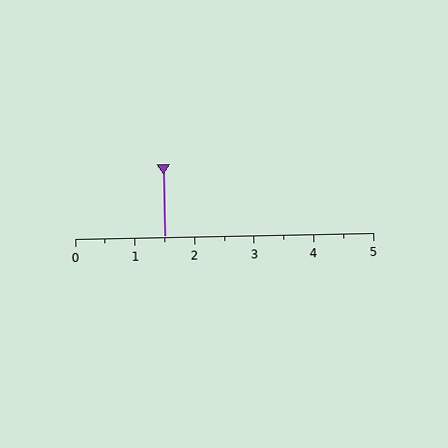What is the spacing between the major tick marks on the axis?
The major ticks are spaced 1 apart.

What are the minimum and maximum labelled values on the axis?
The axis runs from 0 to 5.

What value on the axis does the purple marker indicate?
The marker indicates approximately 1.5.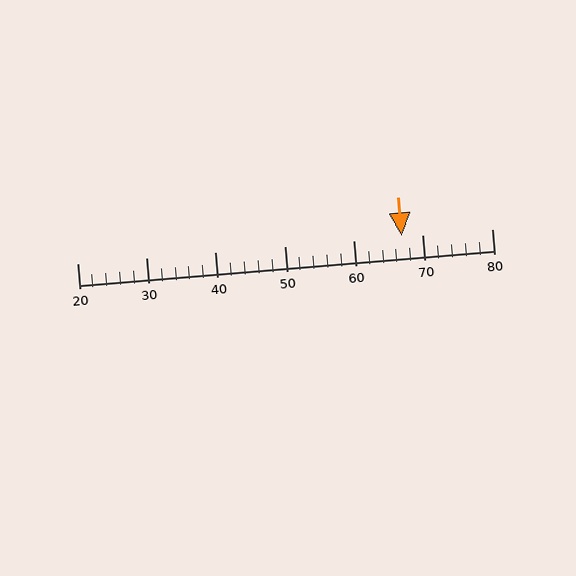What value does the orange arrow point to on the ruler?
The orange arrow points to approximately 67.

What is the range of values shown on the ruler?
The ruler shows values from 20 to 80.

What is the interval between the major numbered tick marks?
The major tick marks are spaced 10 units apart.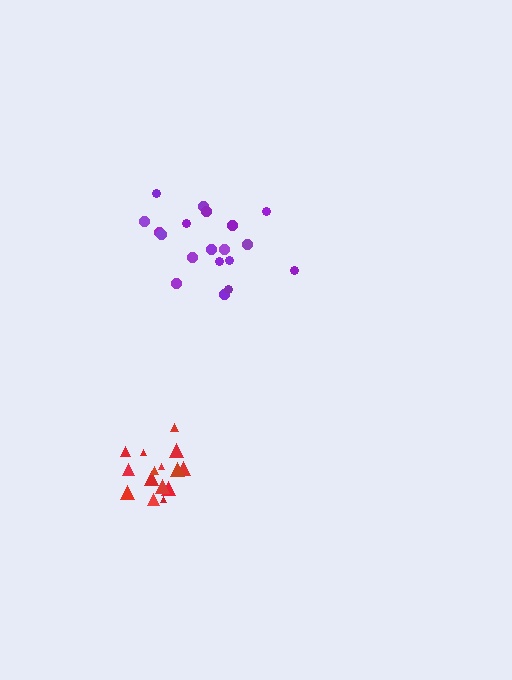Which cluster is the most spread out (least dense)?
Red.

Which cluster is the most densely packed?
Purple.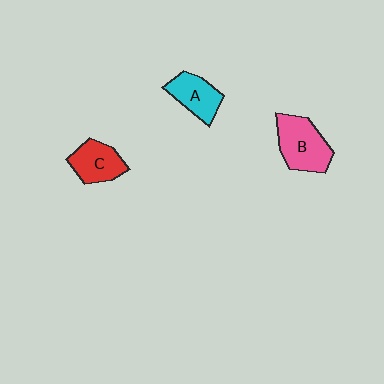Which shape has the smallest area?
Shape A (cyan).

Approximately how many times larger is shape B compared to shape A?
Approximately 1.4 times.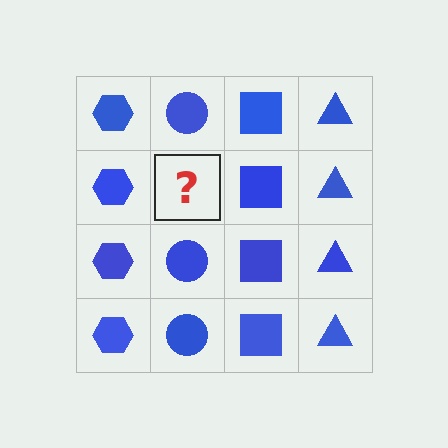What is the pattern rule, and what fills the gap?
The rule is that each column has a consistent shape. The gap should be filled with a blue circle.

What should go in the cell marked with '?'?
The missing cell should contain a blue circle.